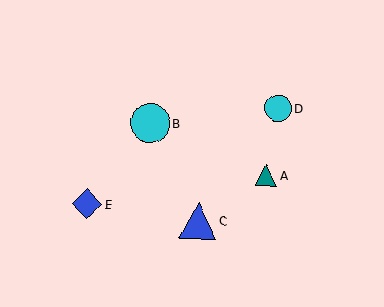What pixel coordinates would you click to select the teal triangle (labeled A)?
Click at (266, 175) to select the teal triangle A.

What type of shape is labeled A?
Shape A is a teal triangle.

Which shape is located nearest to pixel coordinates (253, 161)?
The teal triangle (labeled A) at (266, 175) is nearest to that location.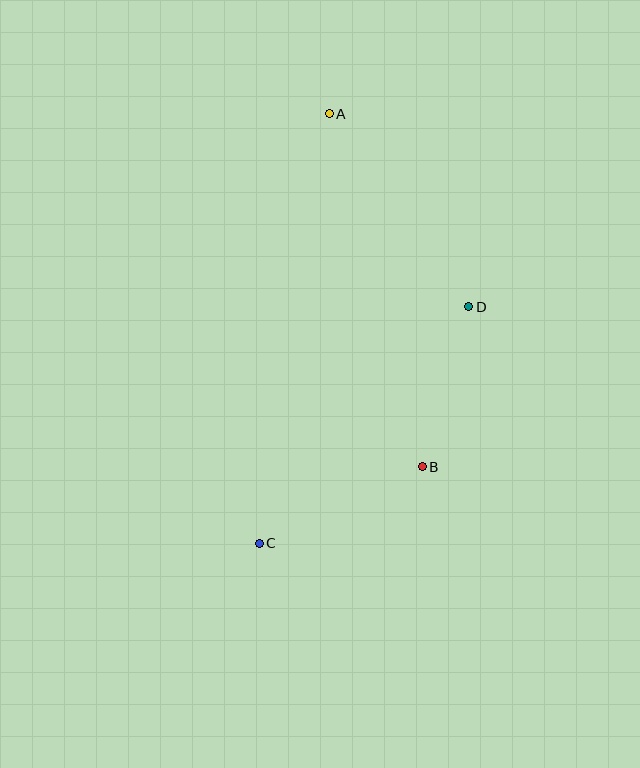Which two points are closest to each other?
Points B and D are closest to each other.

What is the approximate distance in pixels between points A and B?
The distance between A and B is approximately 365 pixels.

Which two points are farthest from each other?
Points A and C are farthest from each other.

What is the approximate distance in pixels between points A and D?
The distance between A and D is approximately 238 pixels.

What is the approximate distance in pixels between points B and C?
The distance between B and C is approximately 180 pixels.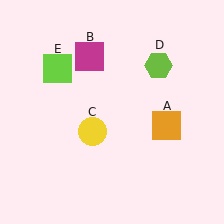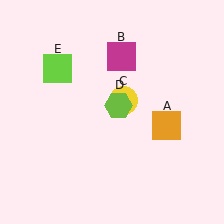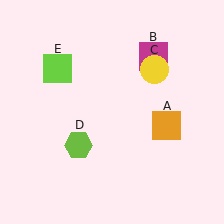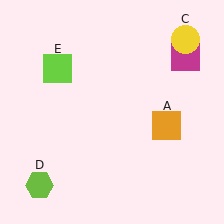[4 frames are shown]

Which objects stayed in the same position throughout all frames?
Orange square (object A) and lime square (object E) remained stationary.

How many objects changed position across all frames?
3 objects changed position: magenta square (object B), yellow circle (object C), lime hexagon (object D).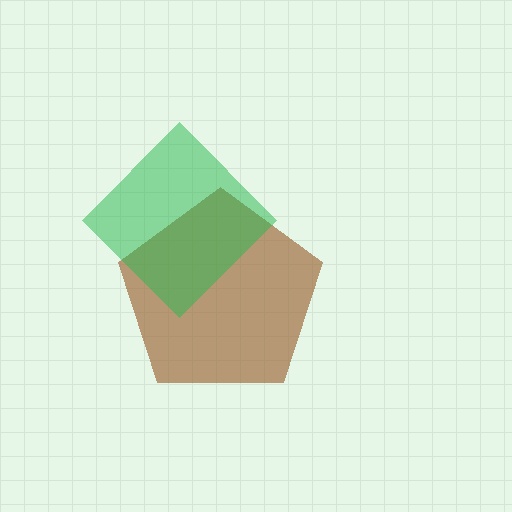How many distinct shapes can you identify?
There are 2 distinct shapes: a brown pentagon, a green diamond.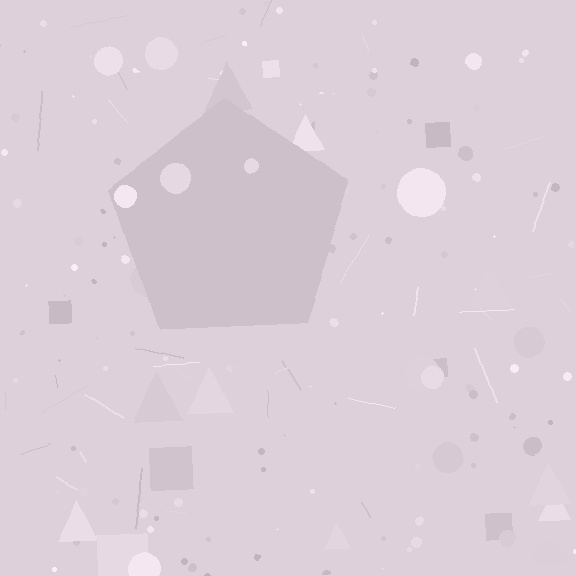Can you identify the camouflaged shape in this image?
The camouflaged shape is a pentagon.